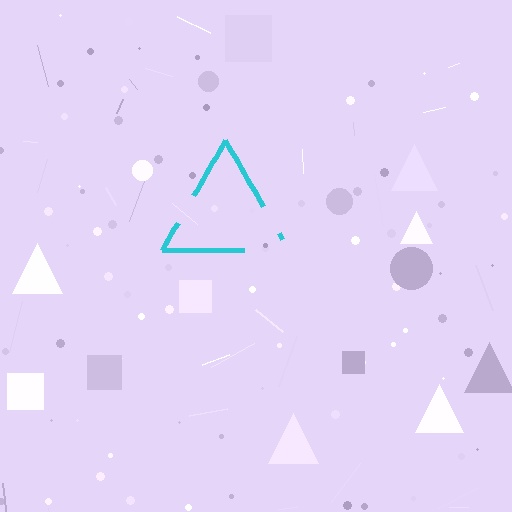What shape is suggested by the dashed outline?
The dashed outline suggests a triangle.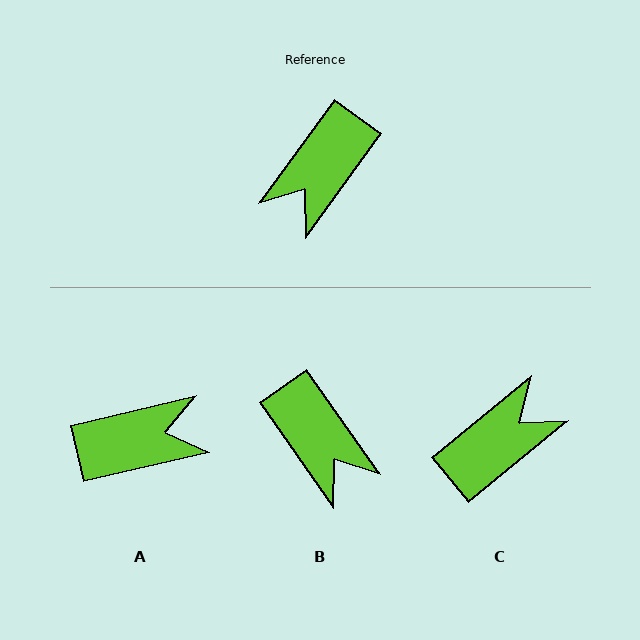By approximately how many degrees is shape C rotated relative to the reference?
Approximately 166 degrees counter-clockwise.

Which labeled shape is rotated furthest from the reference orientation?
C, about 166 degrees away.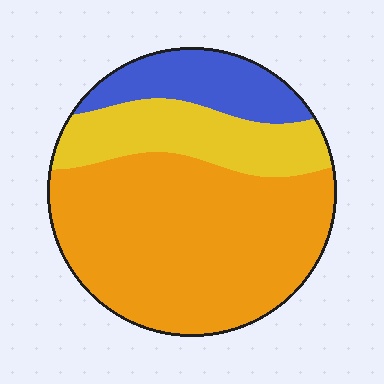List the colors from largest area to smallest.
From largest to smallest: orange, yellow, blue.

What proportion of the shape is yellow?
Yellow covers around 20% of the shape.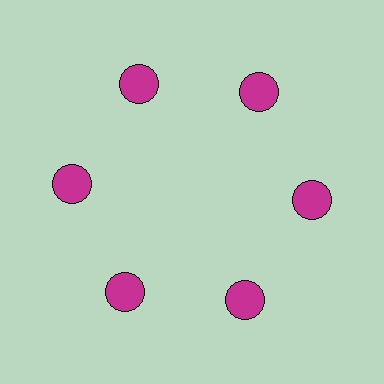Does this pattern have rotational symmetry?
Yes, this pattern has 6-fold rotational symmetry. It looks the same after rotating 60 degrees around the center.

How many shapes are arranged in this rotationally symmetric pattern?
There are 6 shapes, arranged in 6 groups of 1.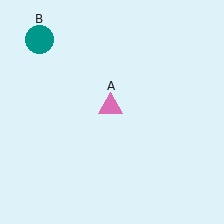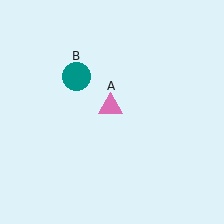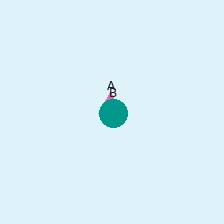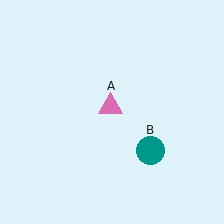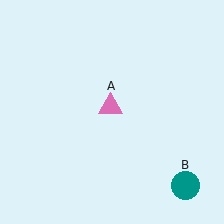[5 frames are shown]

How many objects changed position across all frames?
1 object changed position: teal circle (object B).